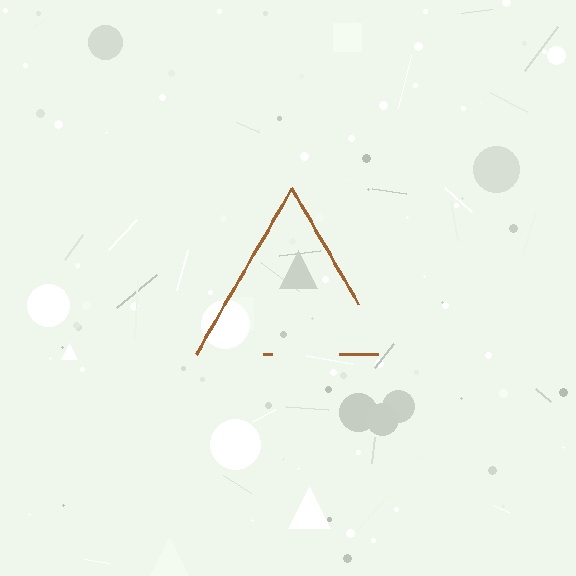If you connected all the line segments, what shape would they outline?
They would outline a triangle.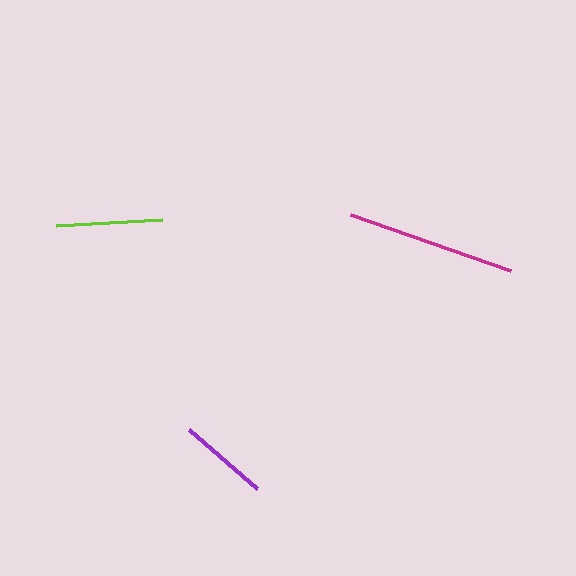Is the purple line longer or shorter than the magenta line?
The magenta line is longer than the purple line.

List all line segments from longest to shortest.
From longest to shortest: magenta, lime, purple.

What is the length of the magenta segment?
The magenta segment is approximately 170 pixels long.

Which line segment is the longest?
The magenta line is the longest at approximately 170 pixels.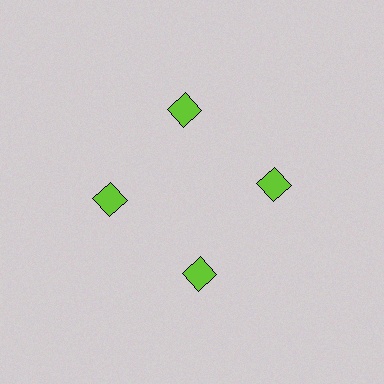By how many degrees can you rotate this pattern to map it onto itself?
The pattern maps onto itself every 90 degrees of rotation.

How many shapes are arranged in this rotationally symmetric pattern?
There are 4 shapes, arranged in 4 groups of 1.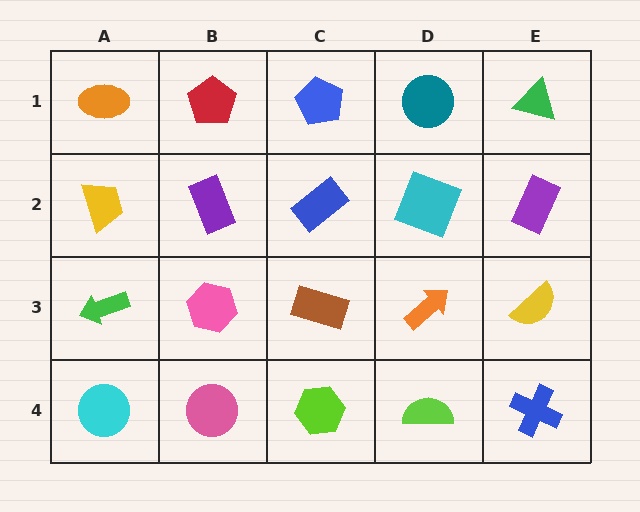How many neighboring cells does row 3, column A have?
3.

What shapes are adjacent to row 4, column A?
A green arrow (row 3, column A), a pink circle (row 4, column B).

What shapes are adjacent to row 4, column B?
A pink hexagon (row 3, column B), a cyan circle (row 4, column A), a lime hexagon (row 4, column C).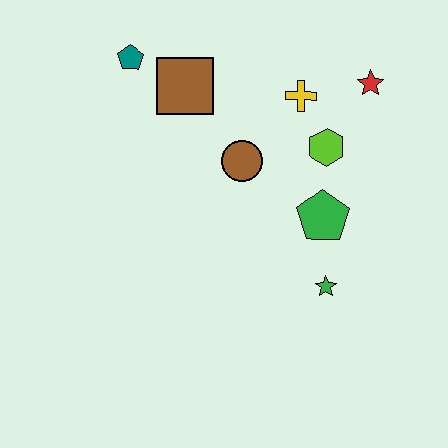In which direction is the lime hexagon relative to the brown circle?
The lime hexagon is to the right of the brown circle.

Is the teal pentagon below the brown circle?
No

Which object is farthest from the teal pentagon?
The green star is farthest from the teal pentagon.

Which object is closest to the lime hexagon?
The yellow cross is closest to the lime hexagon.